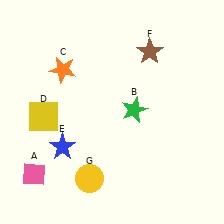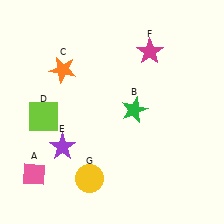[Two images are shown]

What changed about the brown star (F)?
In Image 1, F is brown. In Image 2, it changed to magenta.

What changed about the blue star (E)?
In Image 1, E is blue. In Image 2, it changed to purple.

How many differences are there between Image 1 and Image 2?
There are 3 differences between the two images.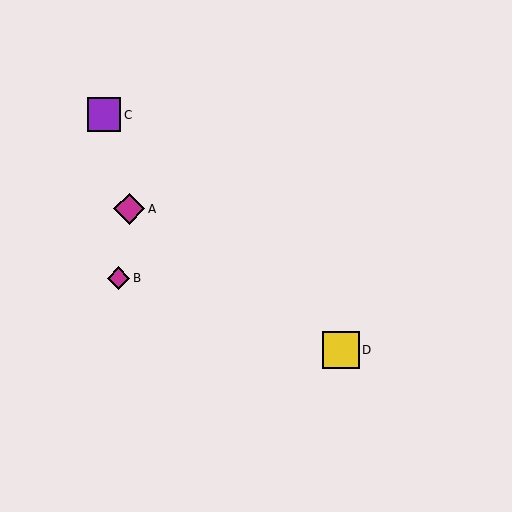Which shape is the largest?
The yellow square (labeled D) is the largest.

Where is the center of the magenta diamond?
The center of the magenta diamond is at (118, 278).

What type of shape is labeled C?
Shape C is a purple square.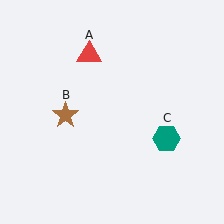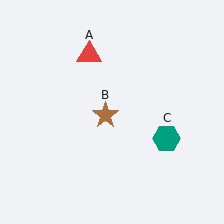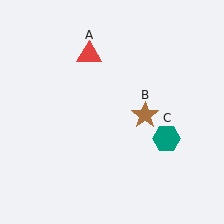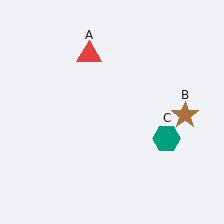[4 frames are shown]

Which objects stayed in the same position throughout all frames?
Red triangle (object A) and teal hexagon (object C) remained stationary.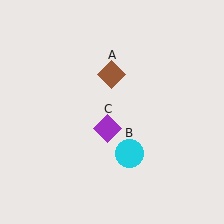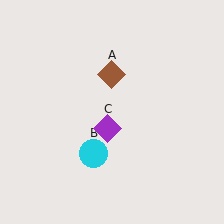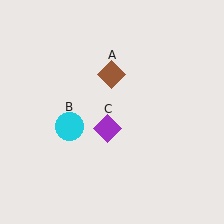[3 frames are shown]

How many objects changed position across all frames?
1 object changed position: cyan circle (object B).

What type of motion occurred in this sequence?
The cyan circle (object B) rotated clockwise around the center of the scene.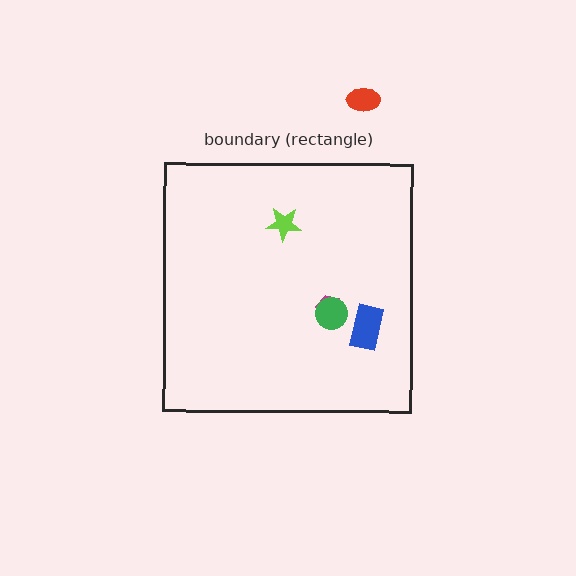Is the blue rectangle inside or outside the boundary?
Inside.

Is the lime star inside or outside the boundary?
Inside.